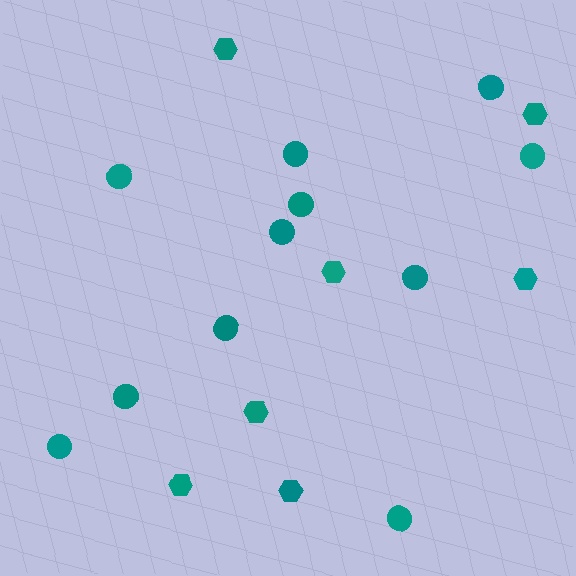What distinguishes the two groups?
There are 2 groups: one group of circles (11) and one group of hexagons (7).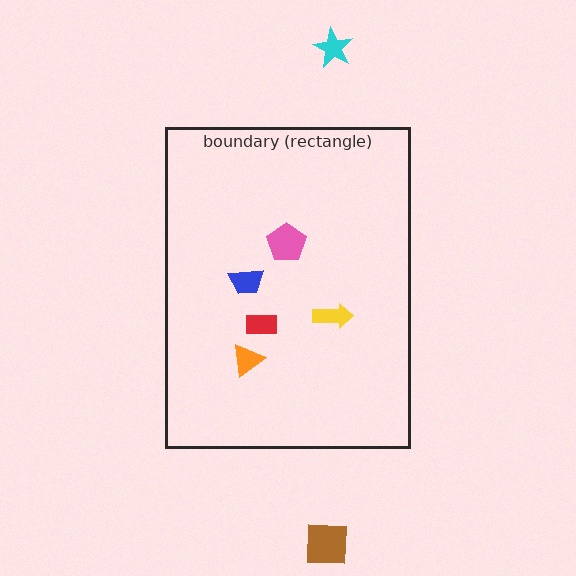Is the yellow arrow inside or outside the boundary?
Inside.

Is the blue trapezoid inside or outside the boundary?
Inside.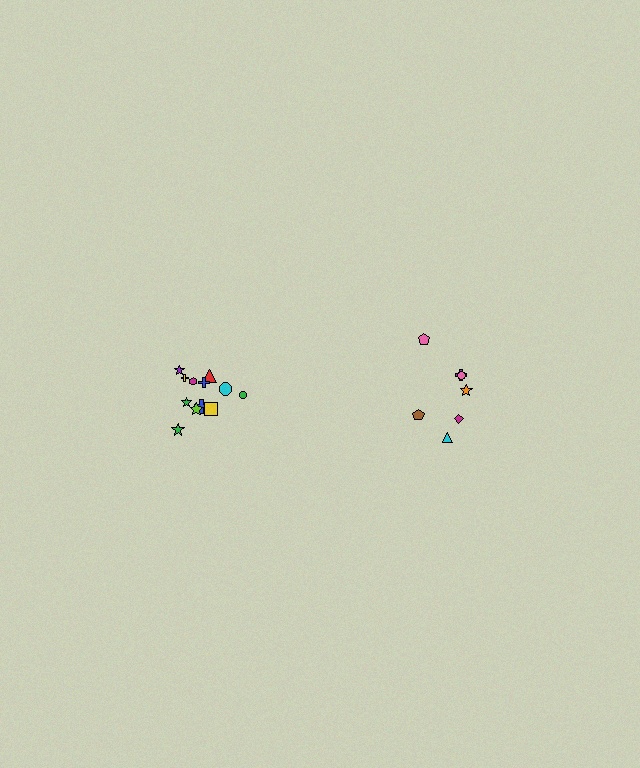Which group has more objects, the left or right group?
The left group.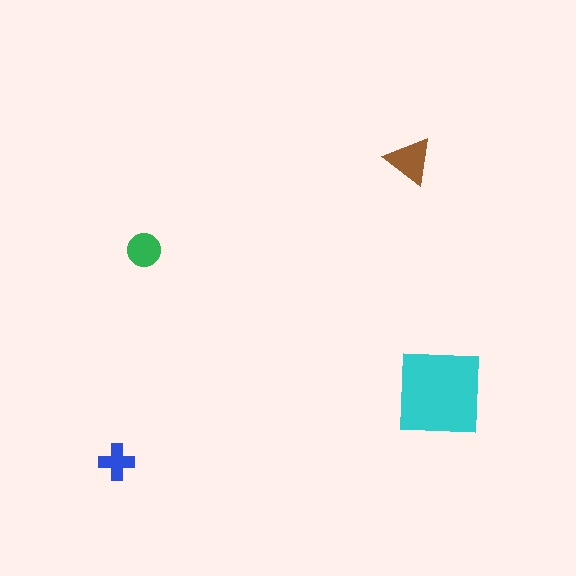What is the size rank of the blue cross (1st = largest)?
4th.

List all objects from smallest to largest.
The blue cross, the green circle, the brown triangle, the cyan square.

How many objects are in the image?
There are 4 objects in the image.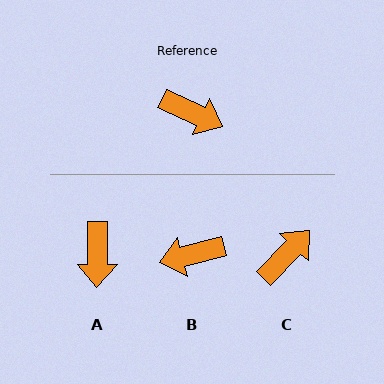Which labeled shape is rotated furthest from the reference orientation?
B, about 141 degrees away.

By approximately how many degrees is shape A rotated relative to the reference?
Approximately 66 degrees clockwise.